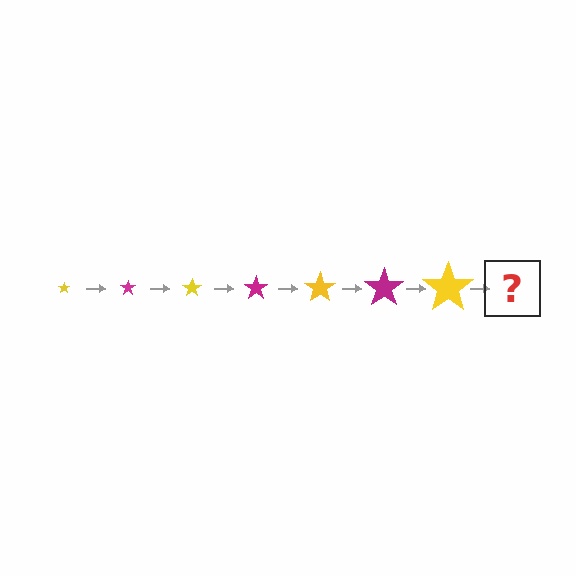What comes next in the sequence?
The next element should be a magenta star, larger than the previous one.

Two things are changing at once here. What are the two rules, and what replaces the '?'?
The two rules are that the star grows larger each step and the color cycles through yellow and magenta. The '?' should be a magenta star, larger than the previous one.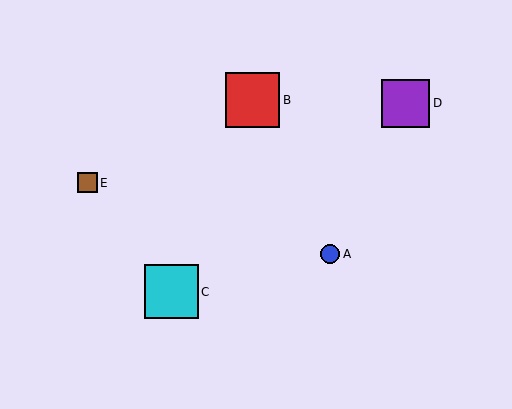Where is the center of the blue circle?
The center of the blue circle is at (330, 254).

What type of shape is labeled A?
Shape A is a blue circle.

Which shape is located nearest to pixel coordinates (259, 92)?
The red square (labeled B) at (253, 100) is nearest to that location.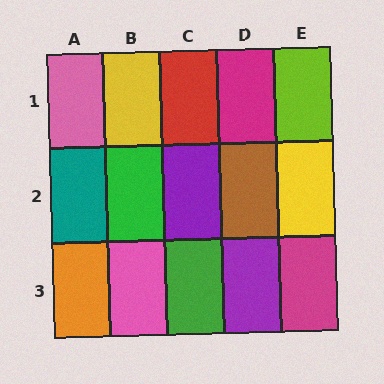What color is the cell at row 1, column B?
Yellow.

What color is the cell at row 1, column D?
Magenta.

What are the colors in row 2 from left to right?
Teal, green, purple, brown, yellow.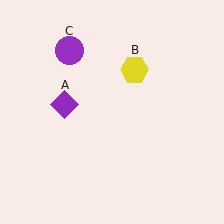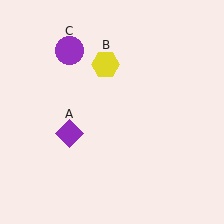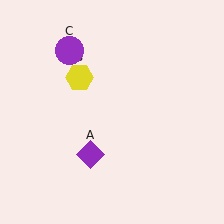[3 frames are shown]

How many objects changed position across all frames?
2 objects changed position: purple diamond (object A), yellow hexagon (object B).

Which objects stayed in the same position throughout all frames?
Purple circle (object C) remained stationary.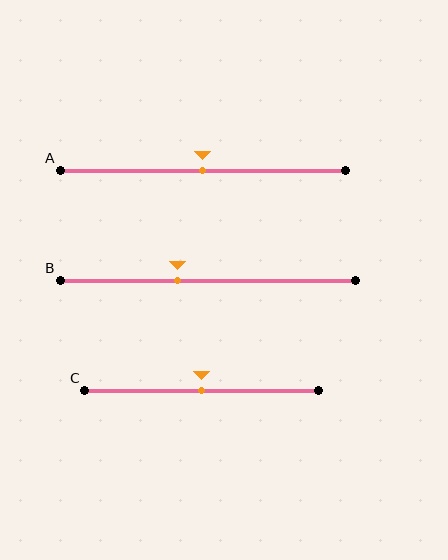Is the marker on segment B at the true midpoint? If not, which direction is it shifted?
No, the marker on segment B is shifted to the left by about 10% of the segment length.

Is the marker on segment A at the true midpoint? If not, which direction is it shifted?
Yes, the marker on segment A is at the true midpoint.